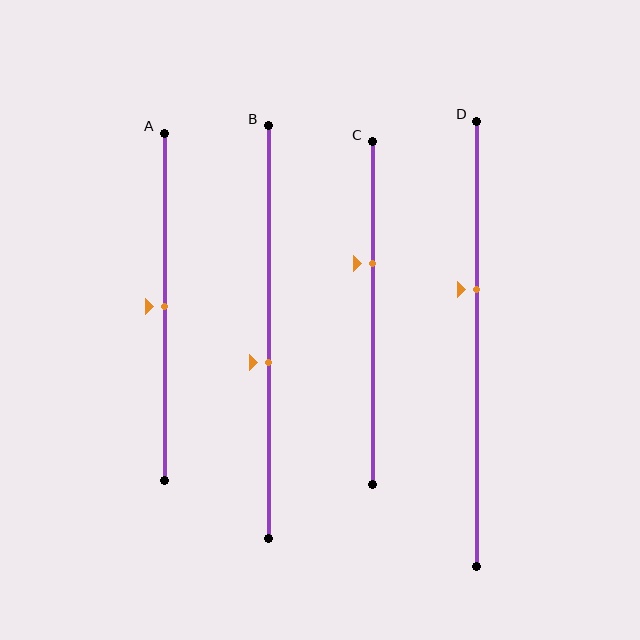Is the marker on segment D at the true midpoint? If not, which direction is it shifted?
No, the marker on segment D is shifted upward by about 12% of the segment length.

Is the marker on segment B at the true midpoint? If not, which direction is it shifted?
No, the marker on segment B is shifted downward by about 7% of the segment length.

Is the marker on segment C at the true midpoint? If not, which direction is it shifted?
No, the marker on segment C is shifted upward by about 15% of the segment length.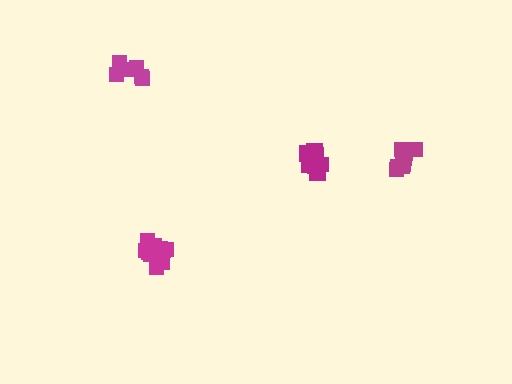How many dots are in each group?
Group 1: 13 dots, Group 2: 8 dots, Group 3: 14 dots, Group 4: 9 dots (44 total).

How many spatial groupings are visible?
There are 4 spatial groupings.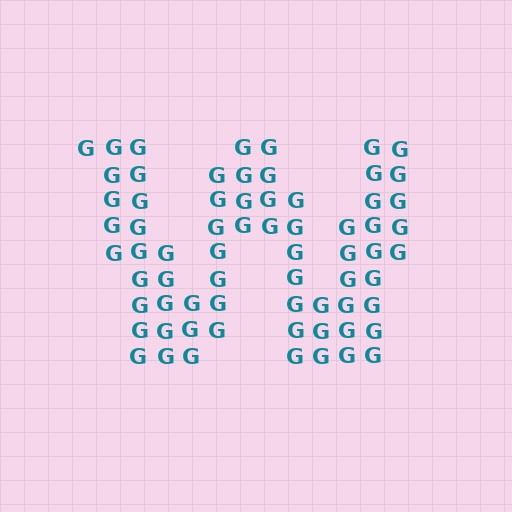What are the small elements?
The small elements are letter G's.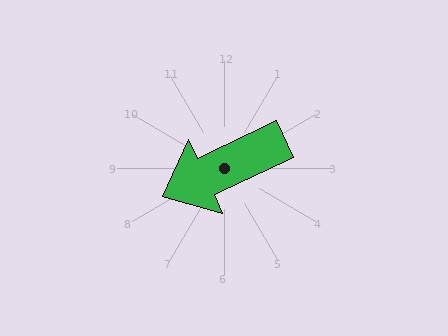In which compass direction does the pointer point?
Southwest.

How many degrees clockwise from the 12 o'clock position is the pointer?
Approximately 245 degrees.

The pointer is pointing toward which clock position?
Roughly 8 o'clock.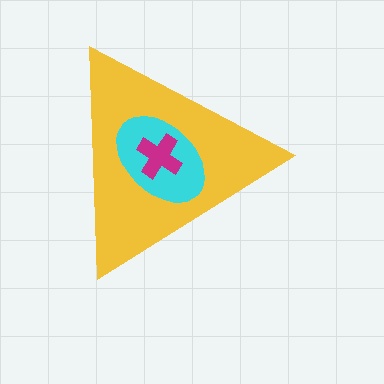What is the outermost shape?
The yellow triangle.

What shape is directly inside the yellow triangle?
The cyan ellipse.